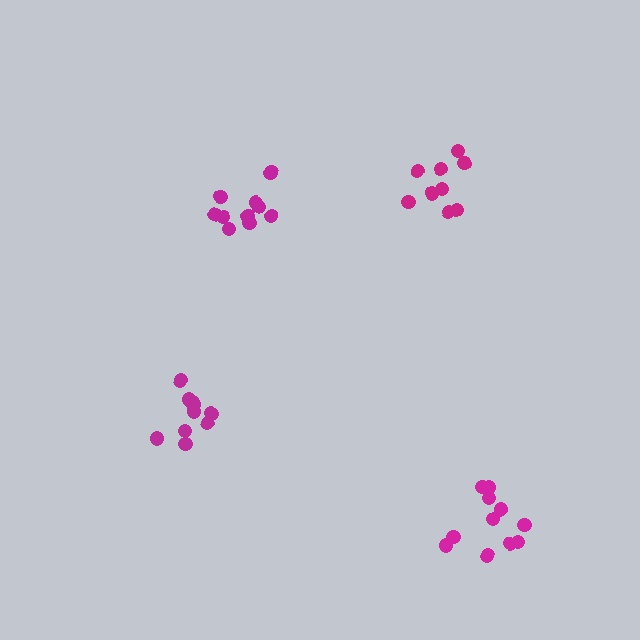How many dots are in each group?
Group 1: 10 dots, Group 2: 9 dots, Group 3: 10 dots, Group 4: 11 dots (40 total).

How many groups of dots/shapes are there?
There are 4 groups.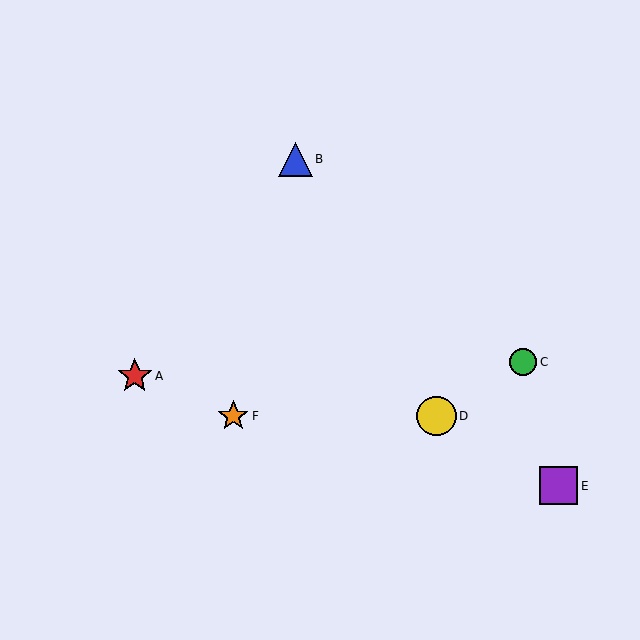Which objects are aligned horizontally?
Objects D, F are aligned horizontally.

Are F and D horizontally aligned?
Yes, both are at y≈416.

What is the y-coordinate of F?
Object F is at y≈416.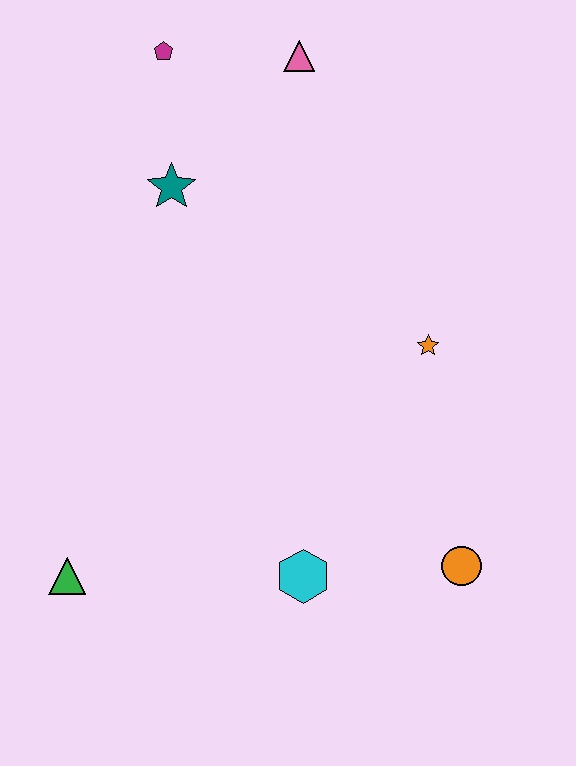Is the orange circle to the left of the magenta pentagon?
No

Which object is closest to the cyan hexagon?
The orange circle is closest to the cyan hexagon.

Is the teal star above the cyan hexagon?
Yes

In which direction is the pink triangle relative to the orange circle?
The pink triangle is above the orange circle.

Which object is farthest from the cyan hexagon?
The magenta pentagon is farthest from the cyan hexagon.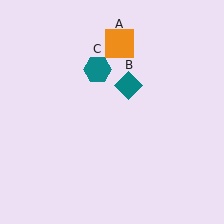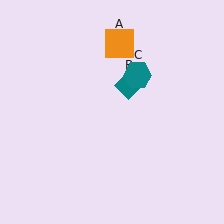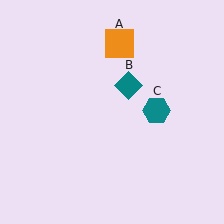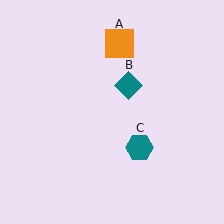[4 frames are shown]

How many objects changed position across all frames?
1 object changed position: teal hexagon (object C).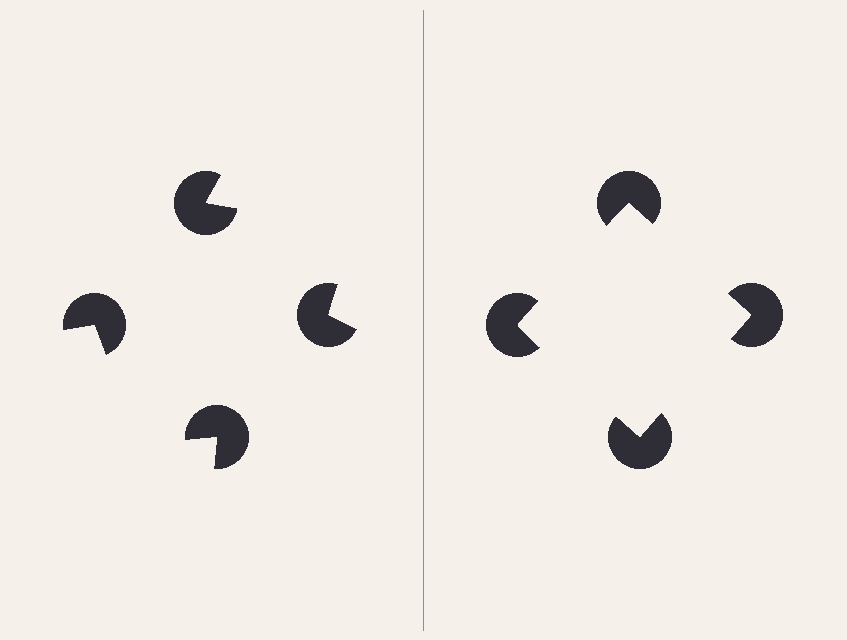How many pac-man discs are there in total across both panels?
8 — 4 on each side.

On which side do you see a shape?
An illusory square appears on the right side. On the left side the wedge cuts are rotated, so no coherent shape forms.